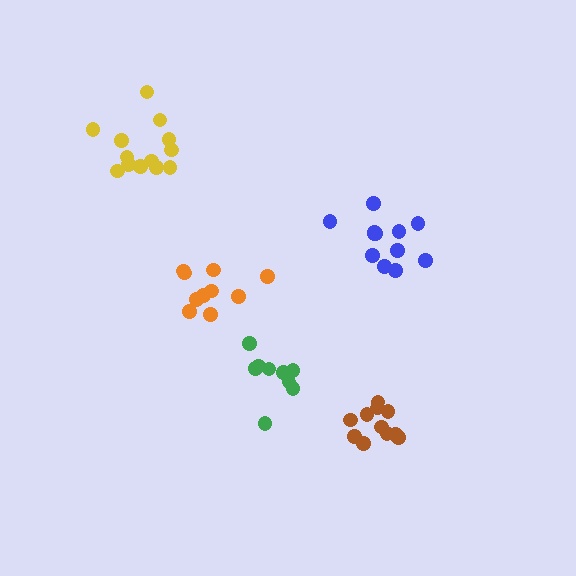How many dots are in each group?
Group 1: 13 dots, Group 2: 9 dots, Group 3: 10 dots, Group 4: 11 dots, Group 5: 12 dots (55 total).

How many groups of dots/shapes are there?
There are 5 groups.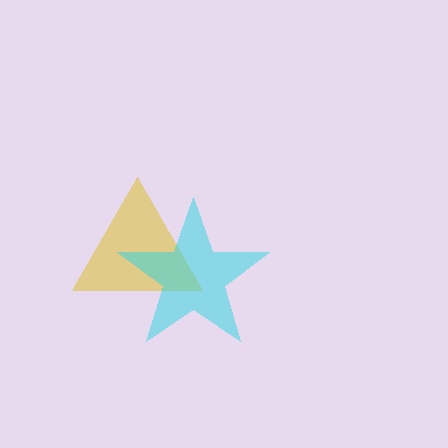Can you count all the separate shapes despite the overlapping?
Yes, there are 2 separate shapes.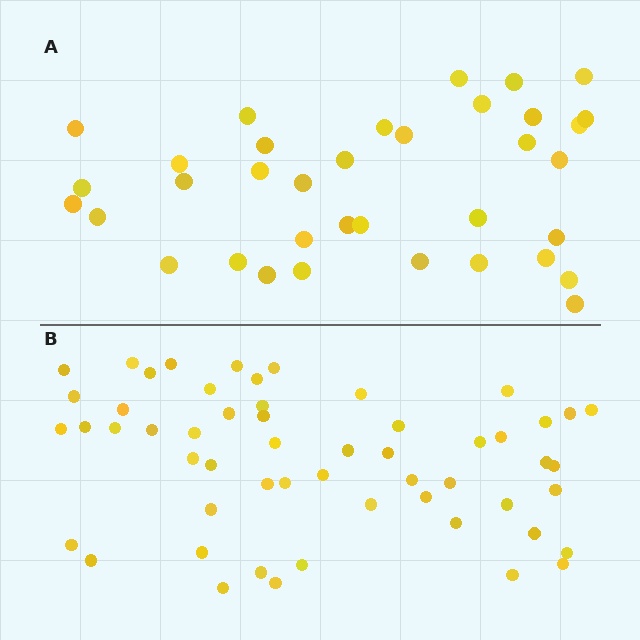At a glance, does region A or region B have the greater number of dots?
Region B (the bottom region) has more dots.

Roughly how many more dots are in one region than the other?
Region B has approximately 20 more dots than region A.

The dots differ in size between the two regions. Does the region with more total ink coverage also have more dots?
No. Region A has more total ink coverage because its dots are larger, but region B actually contains more individual dots. Total area can be misleading — the number of items is what matters here.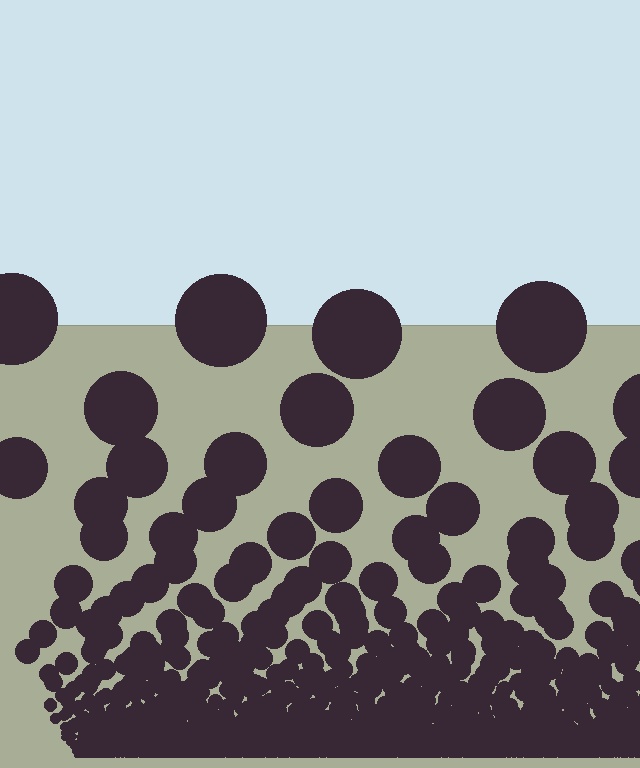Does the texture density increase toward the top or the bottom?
Density increases toward the bottom.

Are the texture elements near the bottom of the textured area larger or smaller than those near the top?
Smaller. The gradient is inverted — elements near the bottom are smaller and denser.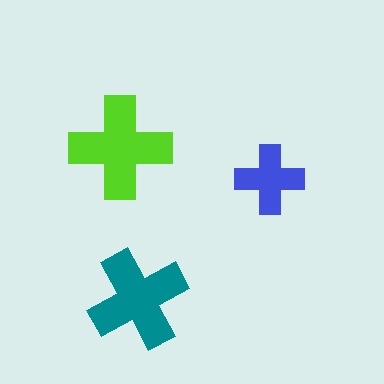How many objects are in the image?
There are 3 objects in the image.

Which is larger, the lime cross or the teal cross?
The lime one.